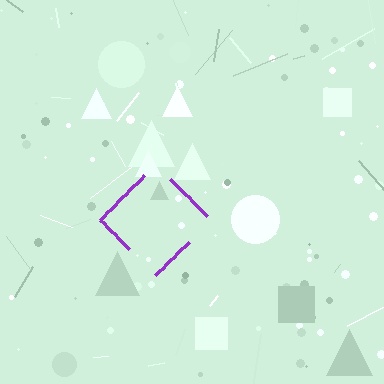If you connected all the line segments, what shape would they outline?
They would outline a diamond.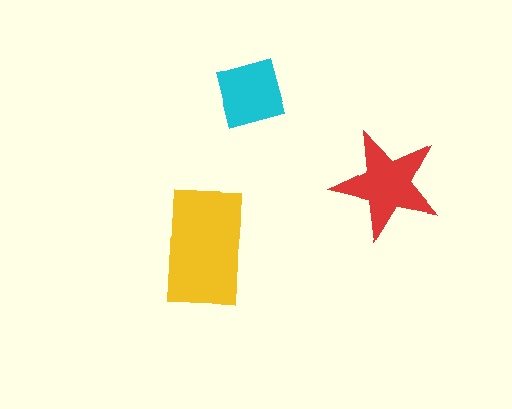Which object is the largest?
The yellow rectangle.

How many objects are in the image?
There are 3 objects in the image.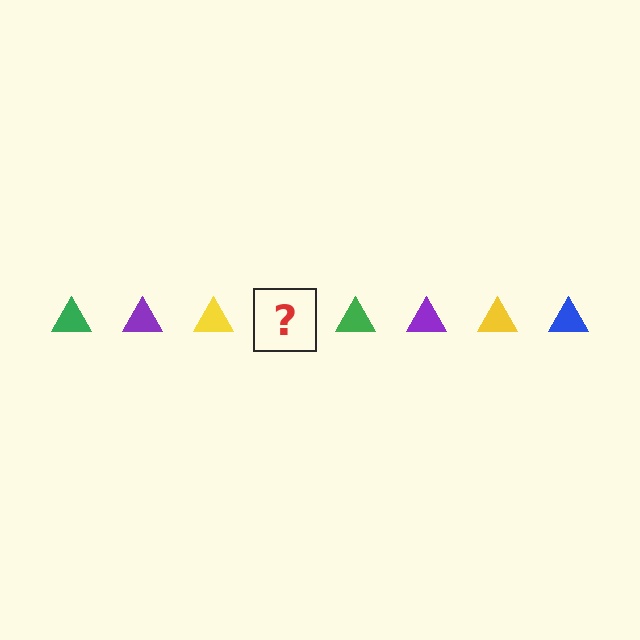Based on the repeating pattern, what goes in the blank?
The blank should be a blue triangle.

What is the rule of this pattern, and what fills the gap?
The rule is that the pattern cycles through green, purple, yellow, blue triangles. The gap should be filled with a blue triangle.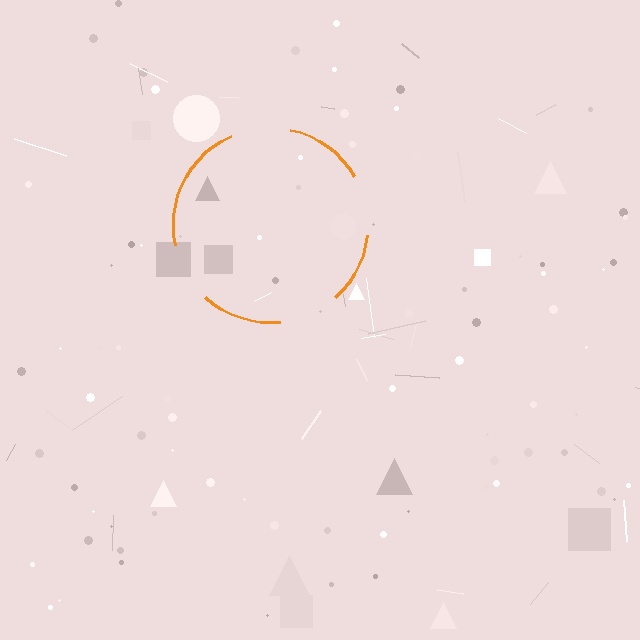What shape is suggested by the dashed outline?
The dashed outline suggests a circle.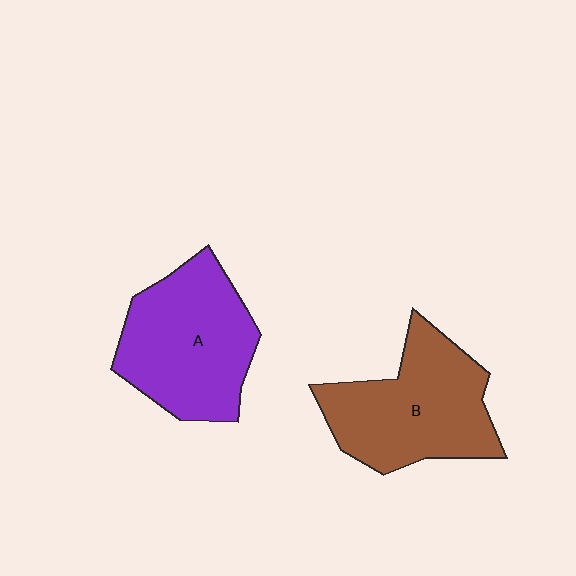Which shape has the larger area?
Shape A (purple).